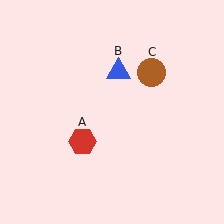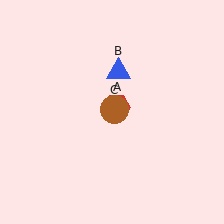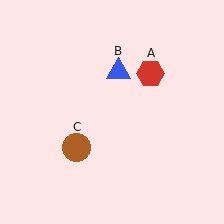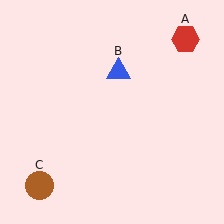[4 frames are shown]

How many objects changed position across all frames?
2 objects changed position: red hexagon (object A), brown circle (object C).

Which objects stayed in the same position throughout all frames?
Blue triangle (object B) remained stationary.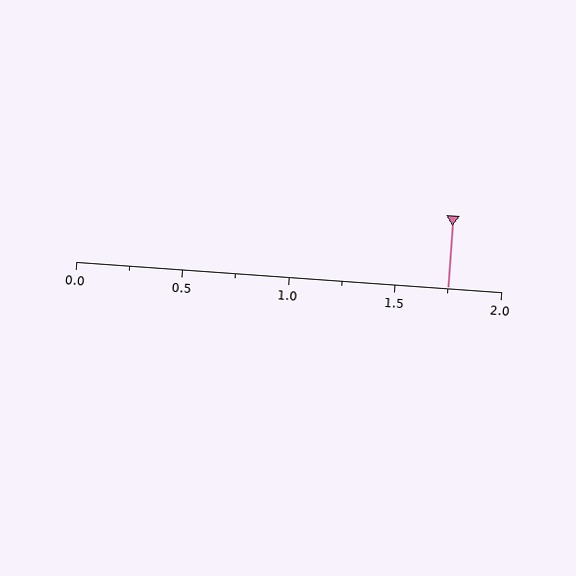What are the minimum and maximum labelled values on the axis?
The axis runs from 0.0 to 2.0.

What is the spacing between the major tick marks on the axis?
The major ticks are spaced 0.5 apart.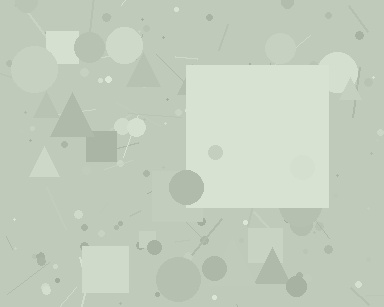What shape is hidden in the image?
A square is hidden in the image.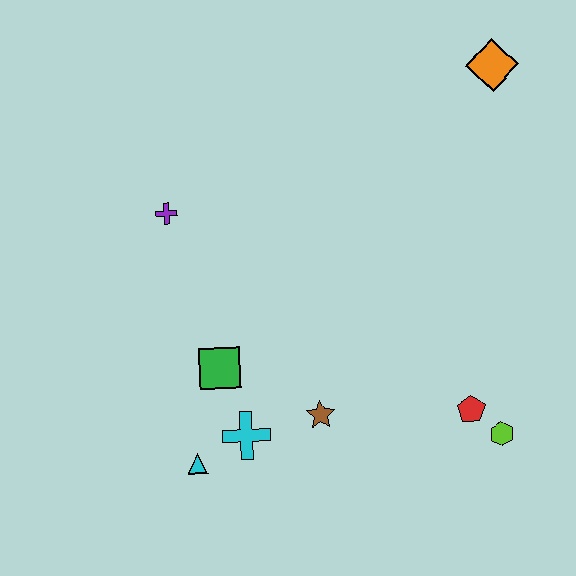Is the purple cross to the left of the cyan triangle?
Yes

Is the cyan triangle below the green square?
Yes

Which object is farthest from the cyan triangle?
The orange diamond is farthest from the cyan triangle.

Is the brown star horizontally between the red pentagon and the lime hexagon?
No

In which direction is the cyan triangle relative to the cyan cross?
The cyan triangle is to the left of the cyan cross.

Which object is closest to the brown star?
The cyan cross is closest to the brown star.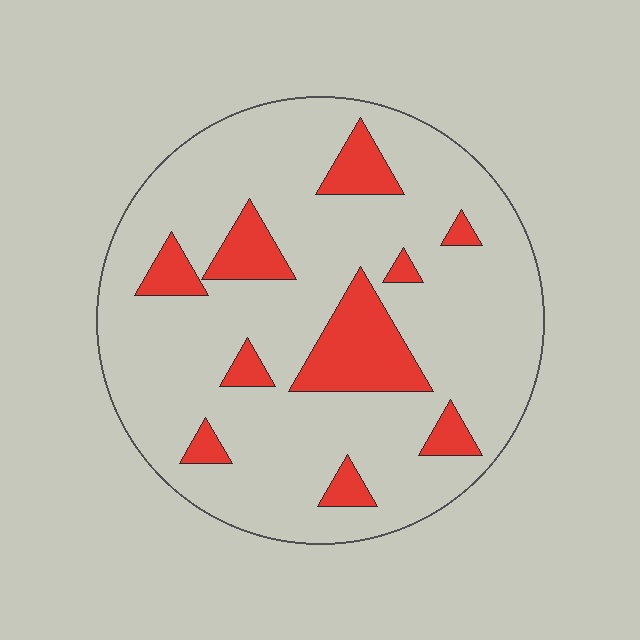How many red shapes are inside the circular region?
10.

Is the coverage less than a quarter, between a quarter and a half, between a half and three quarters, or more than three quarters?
Less than a quarter.